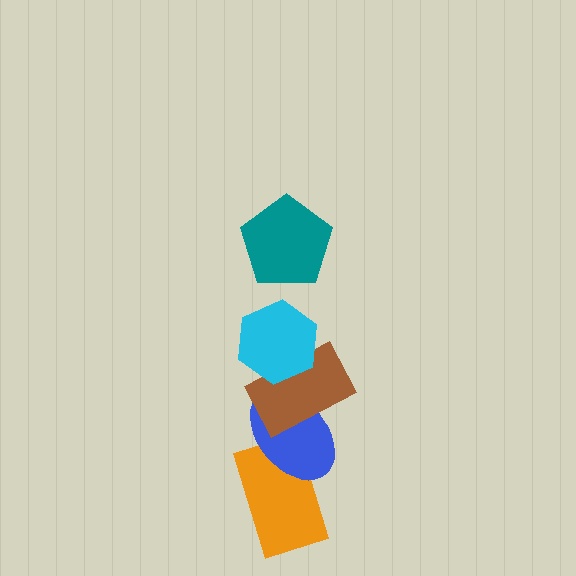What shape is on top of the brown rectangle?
The cyan hexagon is on top of the brown rectangle.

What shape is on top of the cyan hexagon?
The teal pentagon is on top of the cyan hexagon.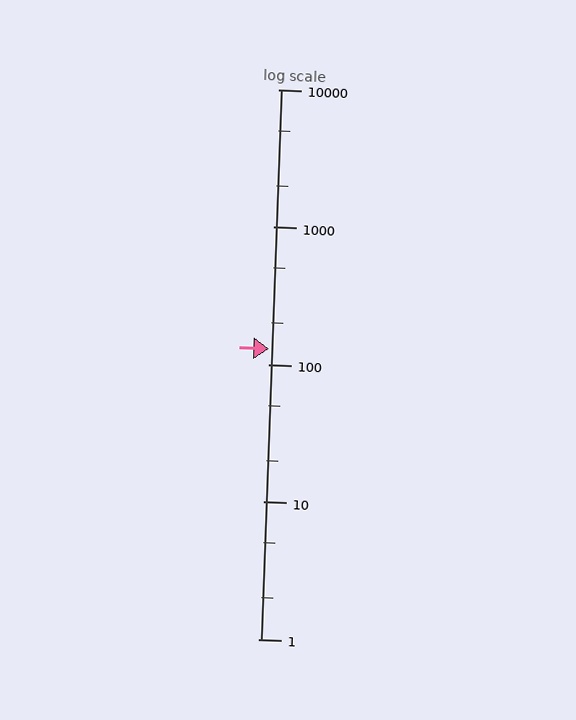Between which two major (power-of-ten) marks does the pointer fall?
The pointer is between 100 and 1000.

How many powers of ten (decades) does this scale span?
The scale spans 4 decades, from 1 to 10000.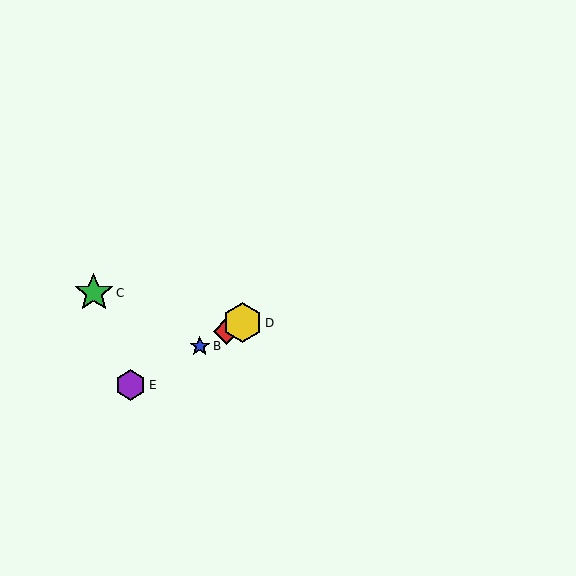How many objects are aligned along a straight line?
4 objects (A, B, D, E) are aligned along a straight line.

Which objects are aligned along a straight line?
Objects A, B, D, E are aligned along a straight line.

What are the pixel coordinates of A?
Object A is at (227, 331).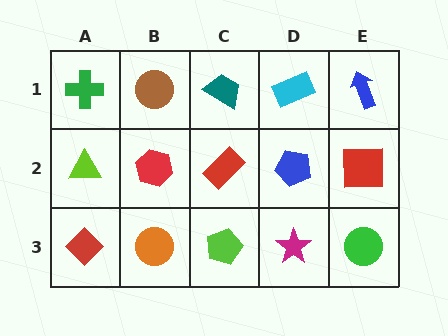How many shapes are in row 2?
5 shapes.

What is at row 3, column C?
A lime pentagon.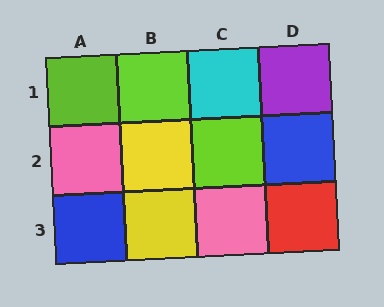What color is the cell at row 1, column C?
Cyan.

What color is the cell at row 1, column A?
Lime.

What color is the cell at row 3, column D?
Red.